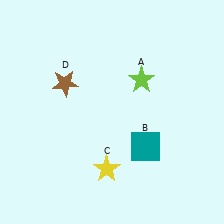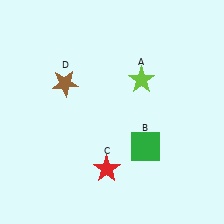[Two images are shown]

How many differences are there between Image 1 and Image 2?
There are 2 differences between the two images.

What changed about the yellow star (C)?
In Image 1, C is yellow. In Image 2, it changed to red.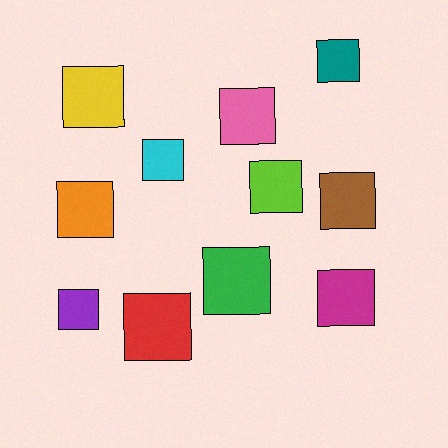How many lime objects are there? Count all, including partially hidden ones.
There is 1 lime object.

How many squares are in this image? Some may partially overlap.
There are 11 squares.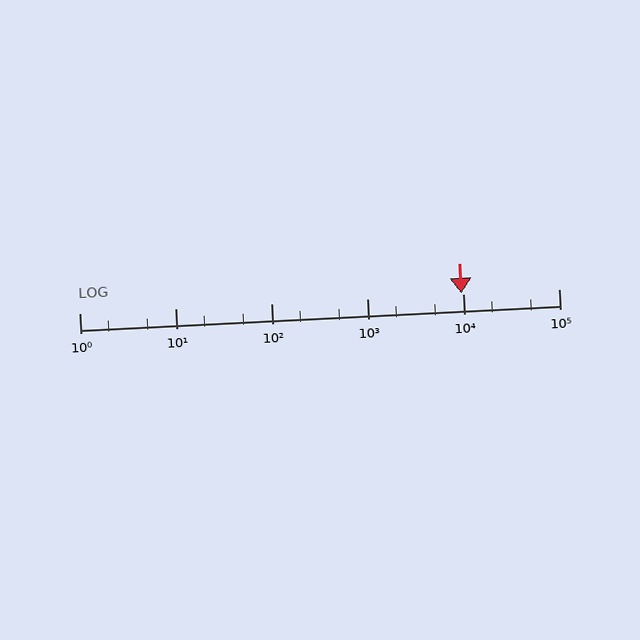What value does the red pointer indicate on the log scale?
The pointer indicates approximately 9700.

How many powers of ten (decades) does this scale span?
The scale spans 5 decades, from 1 to 100000.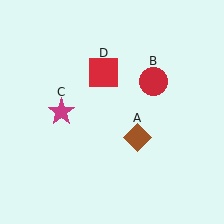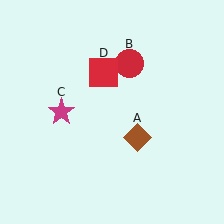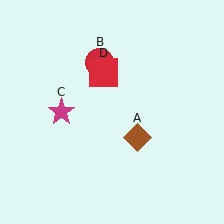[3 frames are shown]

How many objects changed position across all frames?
1 object changed position: red circle (object B).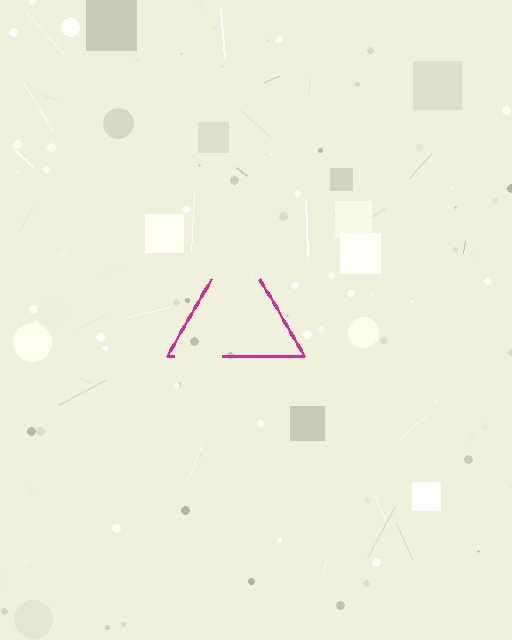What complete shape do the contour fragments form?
The contour fragments form a triangle.